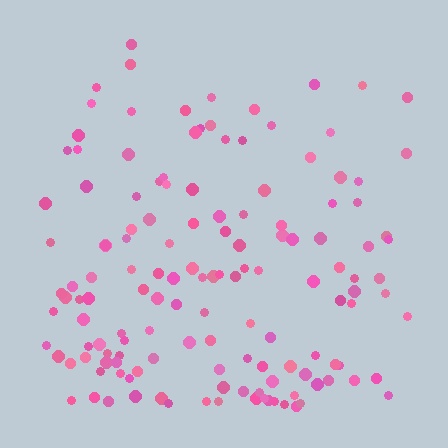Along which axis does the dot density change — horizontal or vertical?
Vertical.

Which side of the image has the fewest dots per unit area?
The top.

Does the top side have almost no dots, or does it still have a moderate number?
Still a moderate number, just noticeably fewer than the bottom.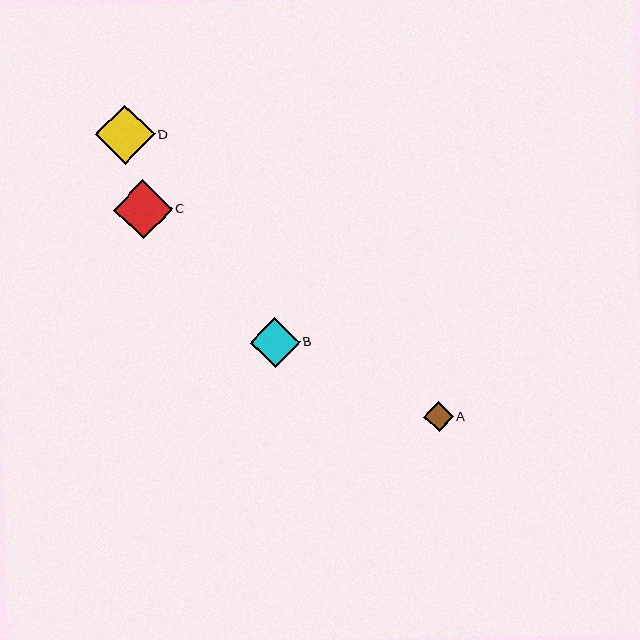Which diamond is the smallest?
Diamond A is the smallest with a size of approximately 30 pixels.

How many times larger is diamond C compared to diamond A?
Diamond C is approximately 2.0 times the size of diamond A.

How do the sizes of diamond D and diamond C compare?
Diamond D and diamond C are approximately the same size.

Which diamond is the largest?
Diamond D is the largest with a size of approximately 59 pixels.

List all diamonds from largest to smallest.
From largest to smallest: D, C, B, A.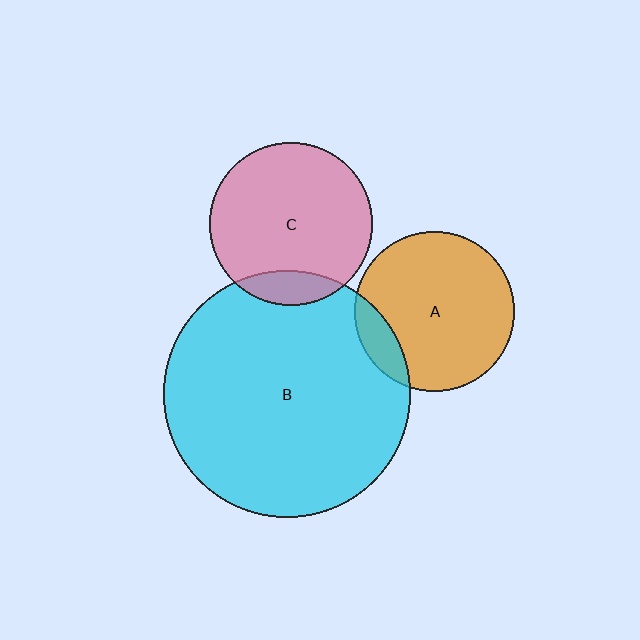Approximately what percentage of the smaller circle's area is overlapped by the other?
Approximately 15%.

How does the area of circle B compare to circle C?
Approximately 2.3 times.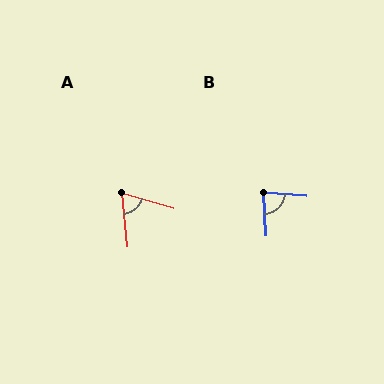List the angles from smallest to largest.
A (68°), B (83°).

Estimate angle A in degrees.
Approximately 68 degrees.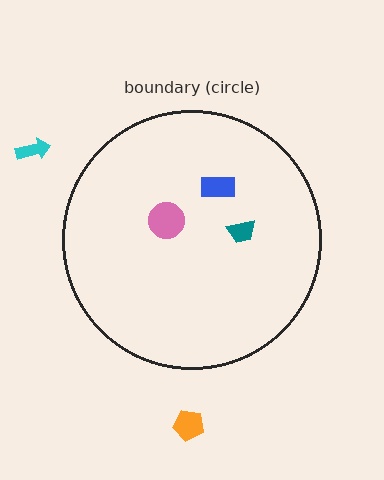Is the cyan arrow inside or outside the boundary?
Outside.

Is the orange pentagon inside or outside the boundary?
Outside.